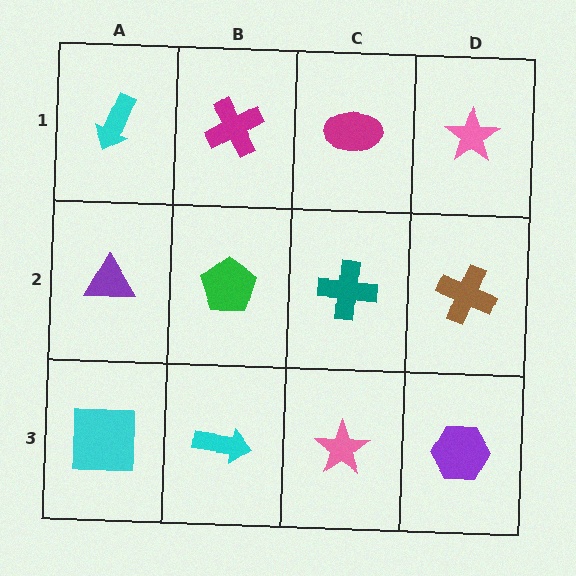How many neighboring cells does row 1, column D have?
2.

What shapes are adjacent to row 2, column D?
A pink star (row 1, column D), a purple hexagon (row 3, column D), a teal cross (row 2, column C).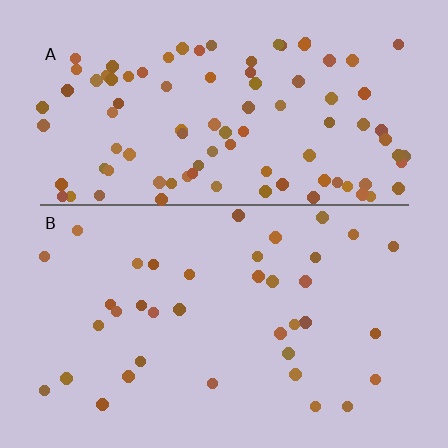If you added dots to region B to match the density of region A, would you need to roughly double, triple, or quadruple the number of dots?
Approximately triple.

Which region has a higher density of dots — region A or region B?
A (the top).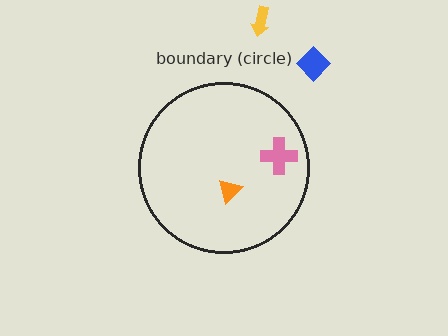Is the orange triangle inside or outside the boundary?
Inside.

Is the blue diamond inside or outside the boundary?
Outside.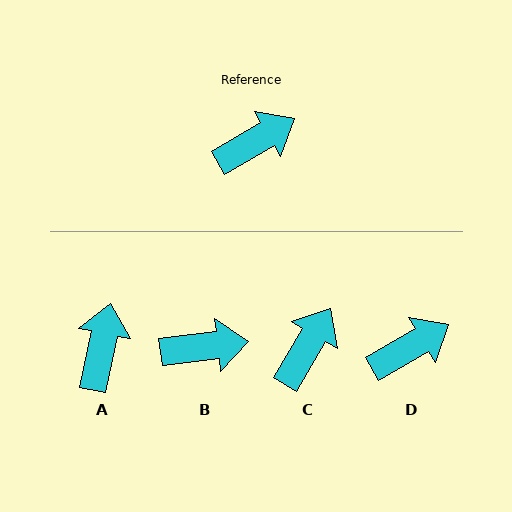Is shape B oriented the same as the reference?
No, it is off by about 23 degrees.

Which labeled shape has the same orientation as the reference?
D.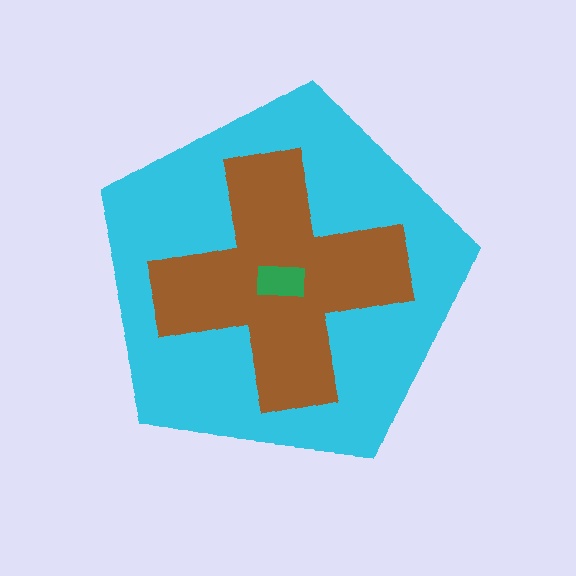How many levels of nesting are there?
3.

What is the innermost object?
The green rectangle.